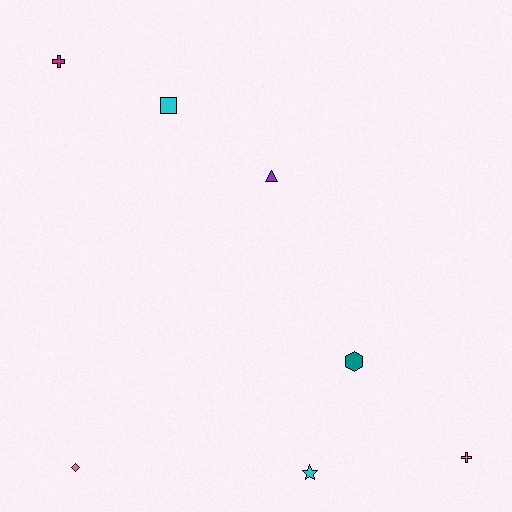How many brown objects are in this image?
There are no brown objects.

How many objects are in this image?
There are 7 objects.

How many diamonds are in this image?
There is 1 diamond.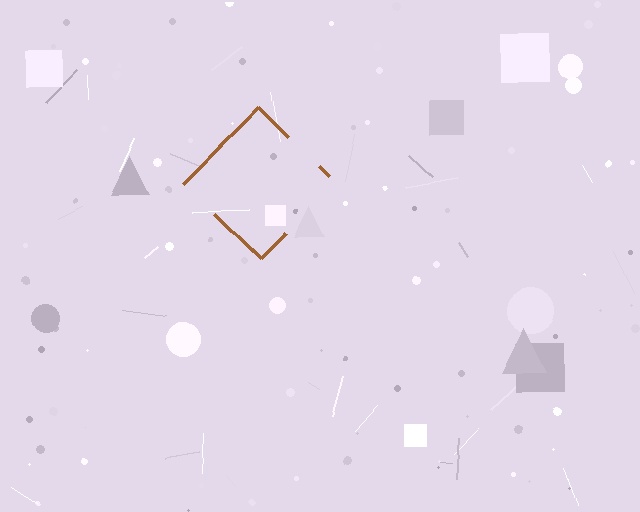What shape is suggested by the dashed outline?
The dashed outline suggests a diamond.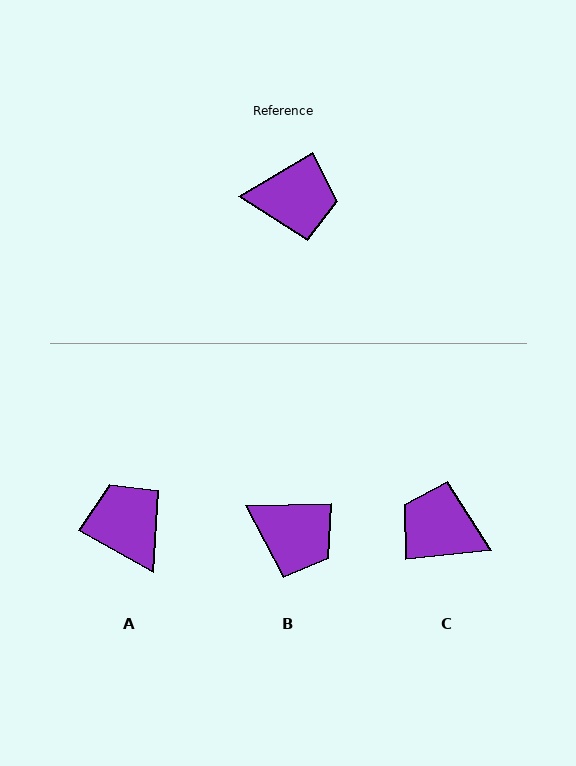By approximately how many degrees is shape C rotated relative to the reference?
Approximately 155 degrees counter-clockwise.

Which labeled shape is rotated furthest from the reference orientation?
C, about 155 degrees away.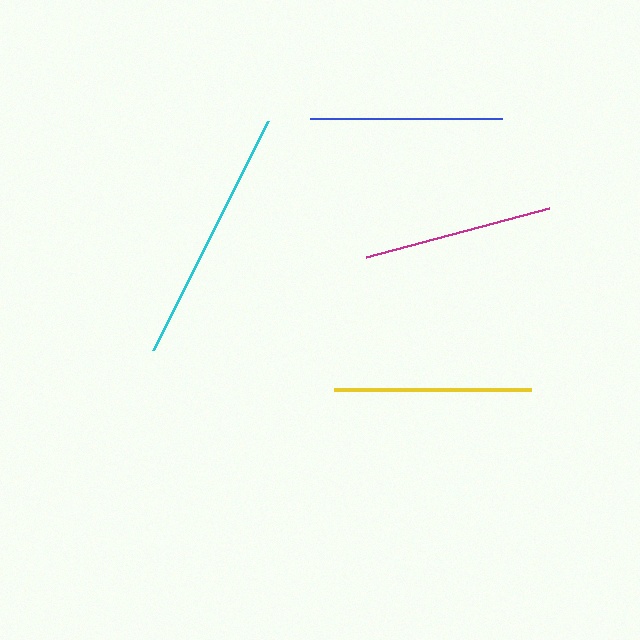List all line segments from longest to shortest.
From longest to shortest: cyan, yellow, blue, magenta.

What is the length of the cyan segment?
The cyan segment is approximately 256 pixels long.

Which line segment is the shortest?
The magenta line is the shortest at approximately 189 pixels.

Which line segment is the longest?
The cyan line is the longest at approximately 256 pixels.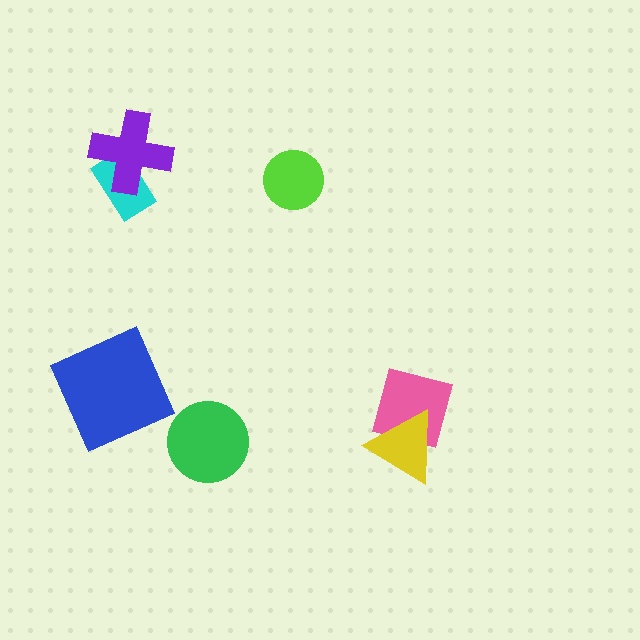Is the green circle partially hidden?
No, no other shape covers it.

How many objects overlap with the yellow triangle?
1 object overlaps with the yellow triangle.